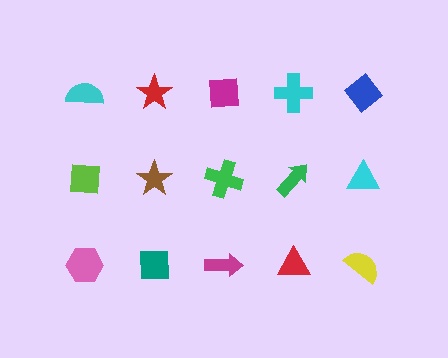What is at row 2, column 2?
A brown star.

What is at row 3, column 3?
A magenta arrow.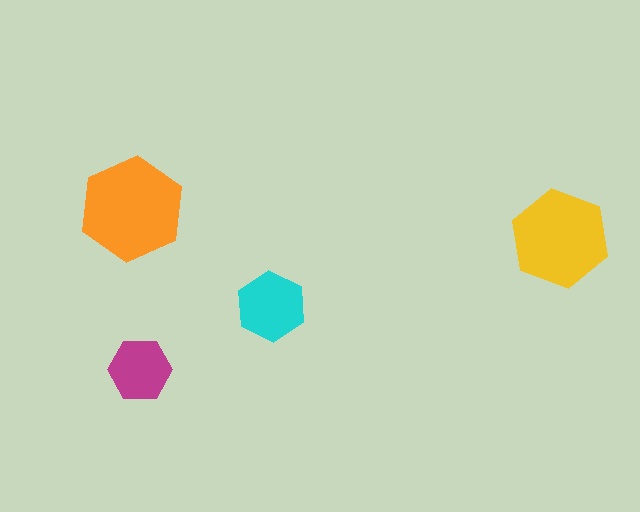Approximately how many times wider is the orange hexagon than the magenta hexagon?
About 1.5 times wider.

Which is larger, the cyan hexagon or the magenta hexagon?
The cyan one.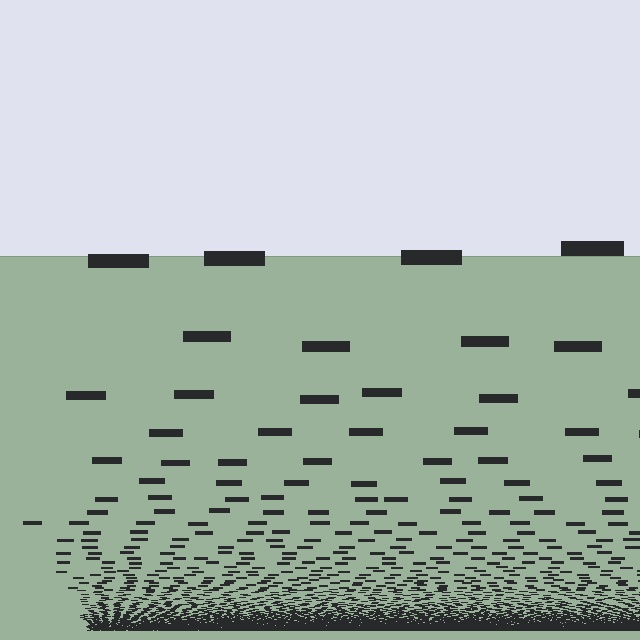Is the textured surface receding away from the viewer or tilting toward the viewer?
The surface appears to tilt toward the viewer. Texture elements get larger and sparser toward the top.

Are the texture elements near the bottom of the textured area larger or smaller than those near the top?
Smaller. The gradient is inverted — elements near the bottom are smaller and denser.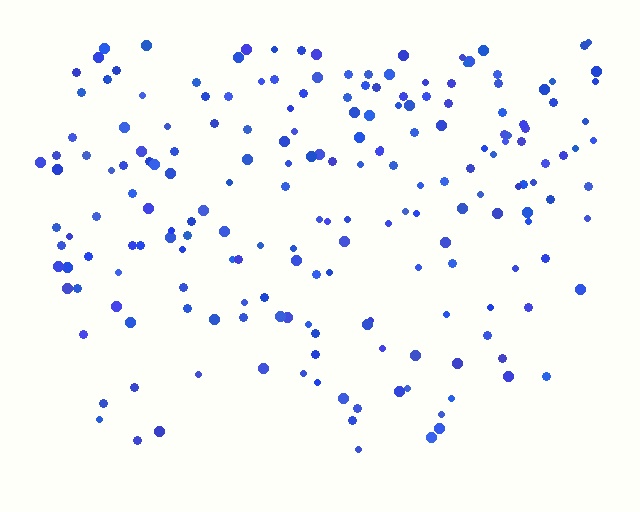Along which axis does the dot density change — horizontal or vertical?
Vertical.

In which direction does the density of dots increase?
From bottom to top, with the top side densest.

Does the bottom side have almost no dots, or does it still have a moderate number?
Still a moderate number, just noticeably fewer than the top.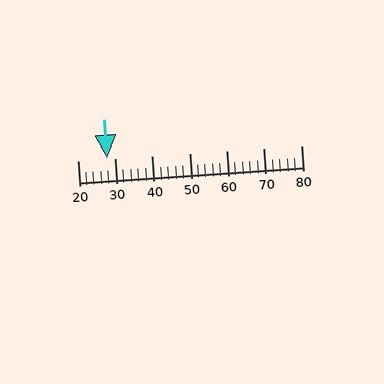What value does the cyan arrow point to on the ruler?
The cyan arrow points to approximately 28.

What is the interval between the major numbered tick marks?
The major tick marks are spaced 10 units apart.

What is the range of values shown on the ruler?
The ruler shows values from 20 to 80.